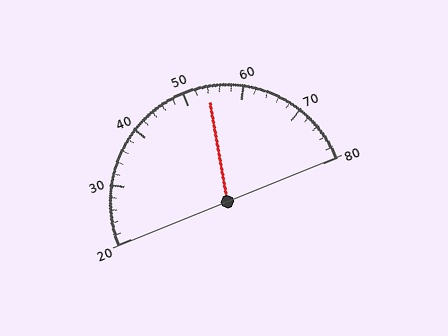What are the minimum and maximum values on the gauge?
The gauge ranges from 20 to 80.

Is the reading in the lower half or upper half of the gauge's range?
The reading is in the upper half of the range (20 to 80).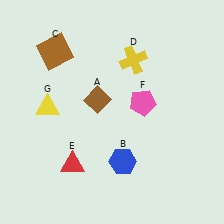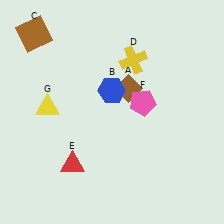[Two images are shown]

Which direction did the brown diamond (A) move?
The brown diamond (A) moved right.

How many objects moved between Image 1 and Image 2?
3 objects moved between the two images.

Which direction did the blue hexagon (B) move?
The blue hexagon (B) moved up.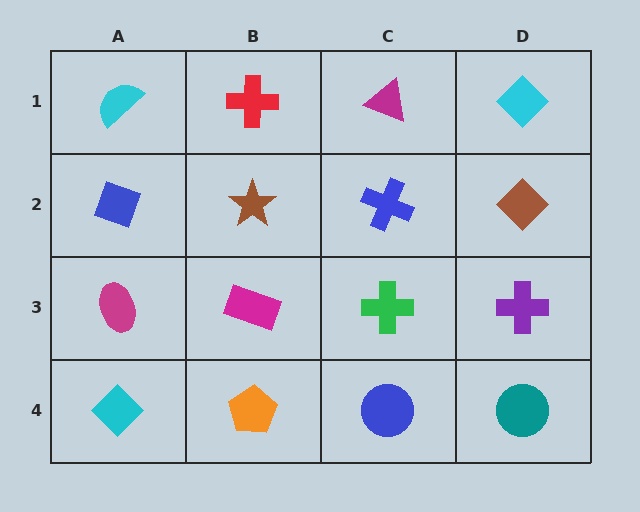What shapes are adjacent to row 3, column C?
A blue cross (row 2, column C), a blue circle (row 4, column C), a magenta rectangle (row 3, column B), a purple cross (row 3, column D).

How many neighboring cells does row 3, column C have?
4.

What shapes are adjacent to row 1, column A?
A blue diamond (row 2, column A), a red cross (row 1, column B).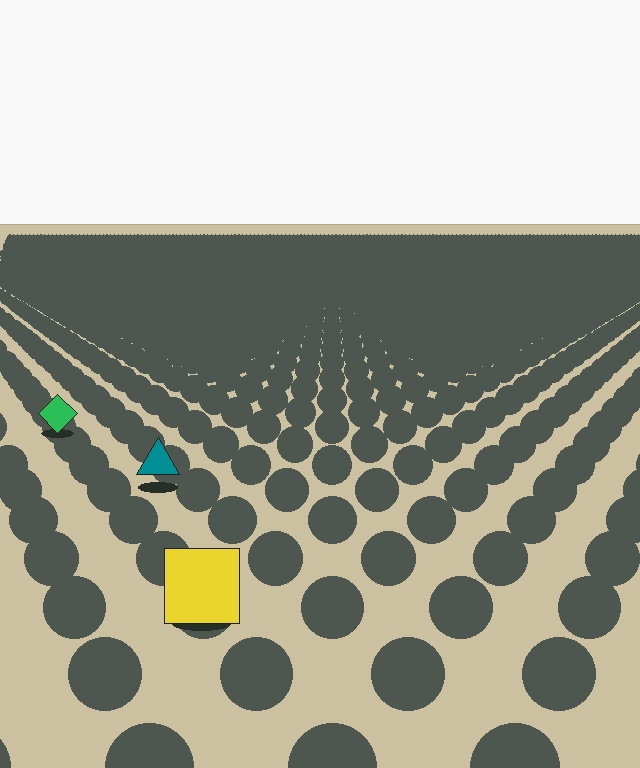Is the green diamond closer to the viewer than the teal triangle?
No. The teal triangle is closer — you can tell from the texture gradient: the ground texture is coarser near it.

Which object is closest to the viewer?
The yellow square is closest. The texture marks near it are larger and more spread out.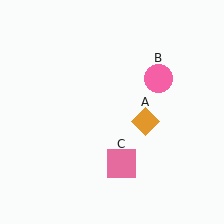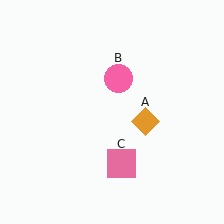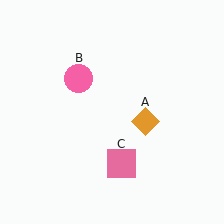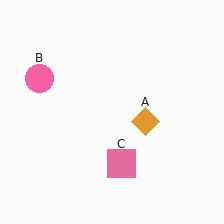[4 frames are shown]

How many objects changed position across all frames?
1 object changed position: pink circle (object B).